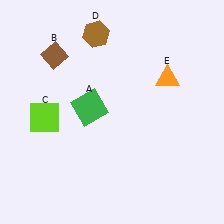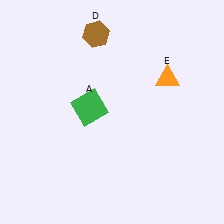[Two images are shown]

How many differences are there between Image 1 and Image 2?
There are 2 differences between the two images.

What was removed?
The lime square (C), the brown diamond (B) were removed in Image 2.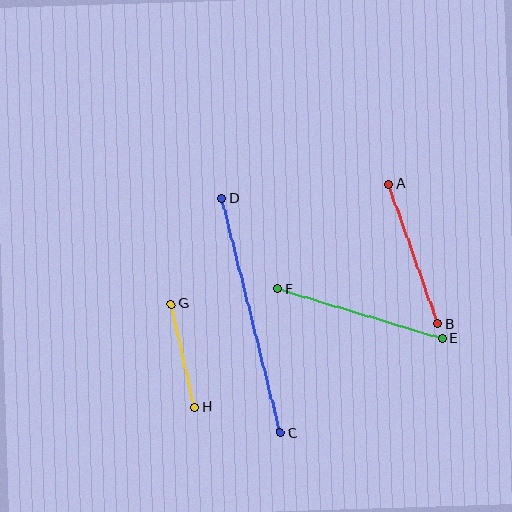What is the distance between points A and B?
The distance is approximately 149 pixels.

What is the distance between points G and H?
The distance is approximately 106 pixels.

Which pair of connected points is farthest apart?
Points C and D are farthest apart.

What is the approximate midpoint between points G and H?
The midpoint is at approximately (183, 356) pixels.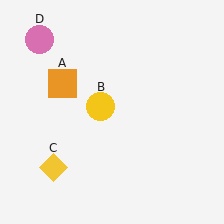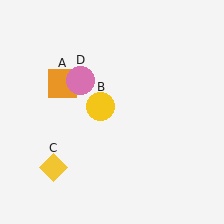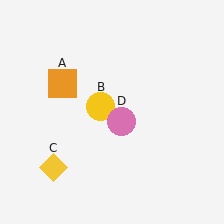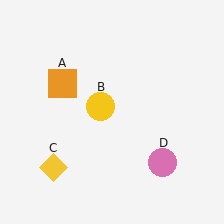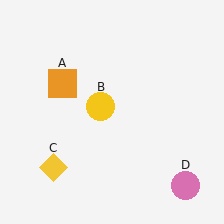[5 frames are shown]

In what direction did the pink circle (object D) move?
The pink circle (object D) moved down and to the right.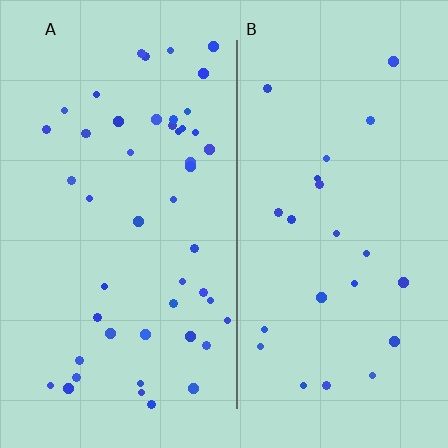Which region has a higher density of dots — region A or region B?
A (the left).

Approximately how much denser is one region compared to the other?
Approximately 2.1× — region A over region B.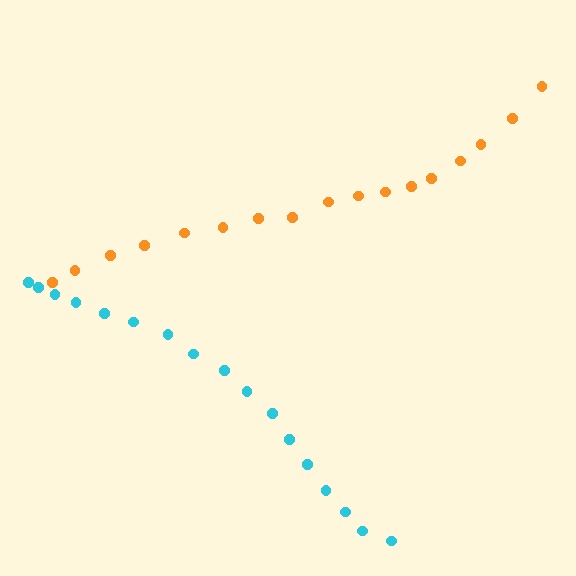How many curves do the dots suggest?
There are 2 distinct paths.